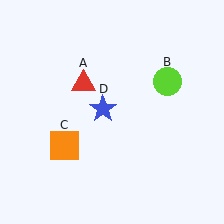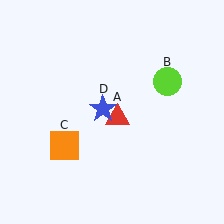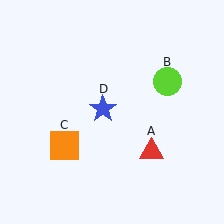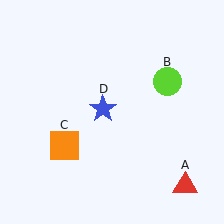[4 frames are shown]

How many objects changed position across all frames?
1 object changed position: red triangle (object A).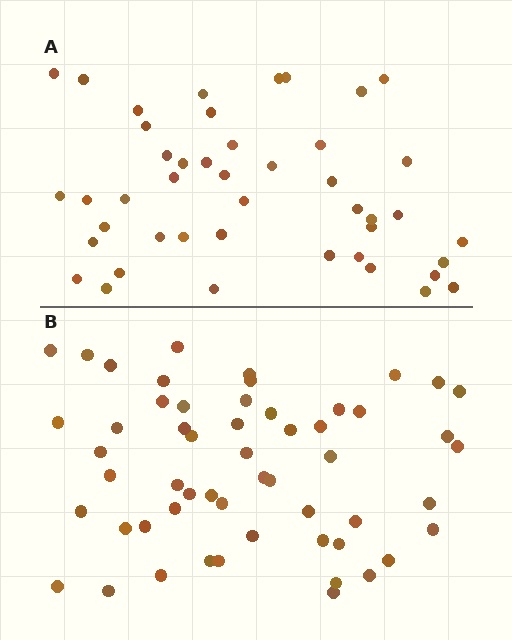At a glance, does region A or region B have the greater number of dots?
Region B (the bottom region) has more dots.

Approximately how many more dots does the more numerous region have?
Region B has roughly 10 or so more dots than region A.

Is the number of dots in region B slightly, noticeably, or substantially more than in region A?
Region B has only slightly more — the two regions are fairly close. The ratio is roughly 1.2 to 1.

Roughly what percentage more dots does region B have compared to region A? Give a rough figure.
About 20% more.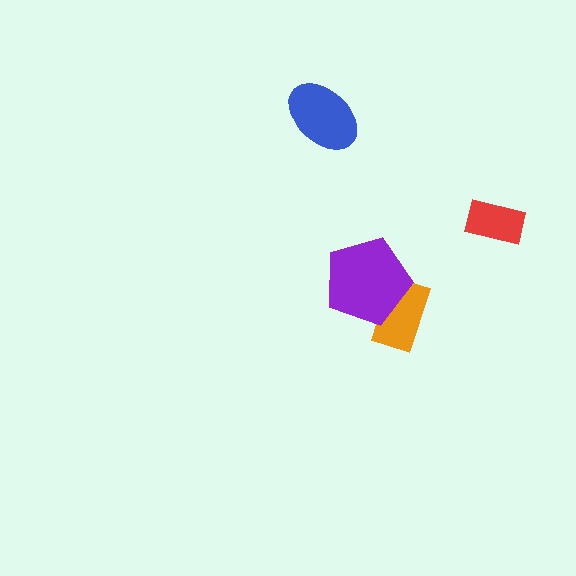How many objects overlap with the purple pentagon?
1 object overlaps with the purple pentagon.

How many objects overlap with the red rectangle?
0 objects overlap with the red rectangle.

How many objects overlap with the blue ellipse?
0 objects overlap with the blue ellipse.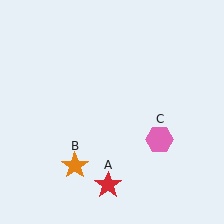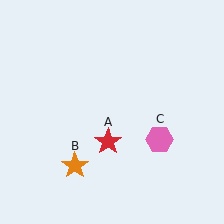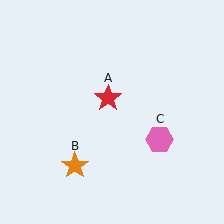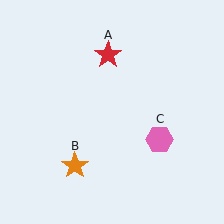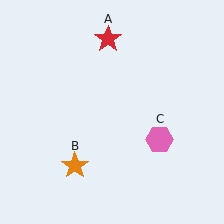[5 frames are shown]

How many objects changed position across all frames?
1 object changed position: red star (object A).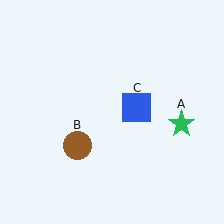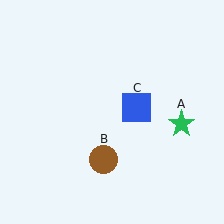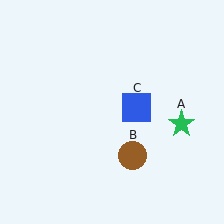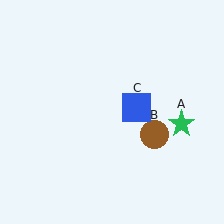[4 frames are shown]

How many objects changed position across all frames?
1 object changed position: brown circle (object B).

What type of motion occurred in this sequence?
The brown circle (object B) rotated counterclockwise around the center of the scene.